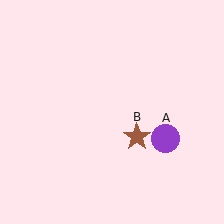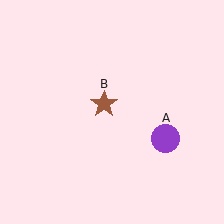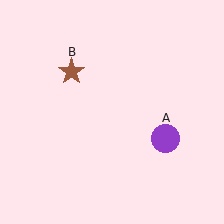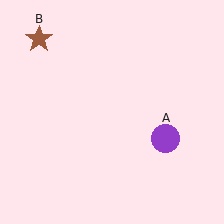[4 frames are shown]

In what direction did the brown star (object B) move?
The brown star (object B) moved up and to the left.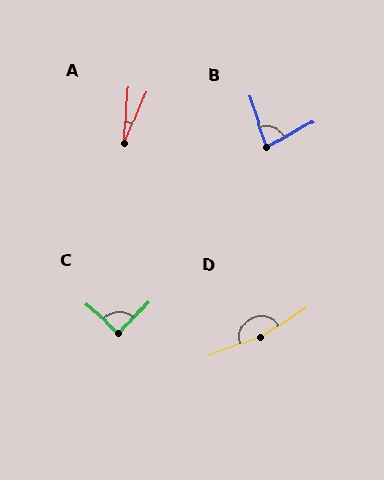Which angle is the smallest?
A, at approximately 20 degrees.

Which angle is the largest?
D, at approximately 166 degrees.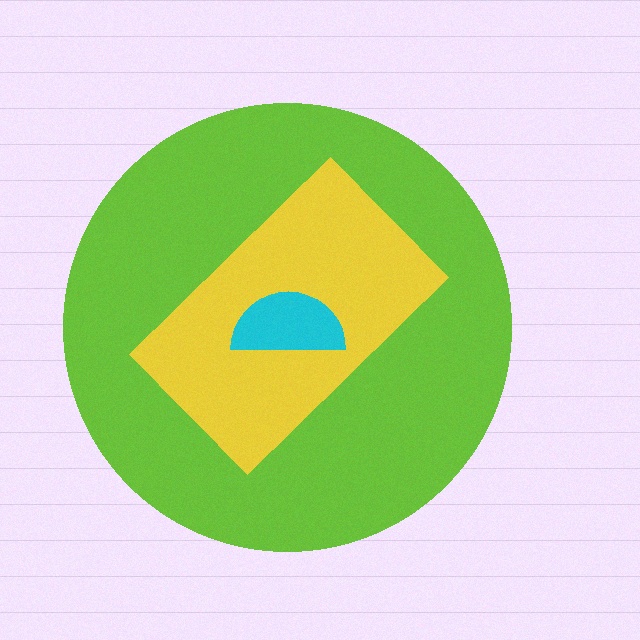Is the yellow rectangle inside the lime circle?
Yes.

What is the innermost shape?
The cyan semicircle.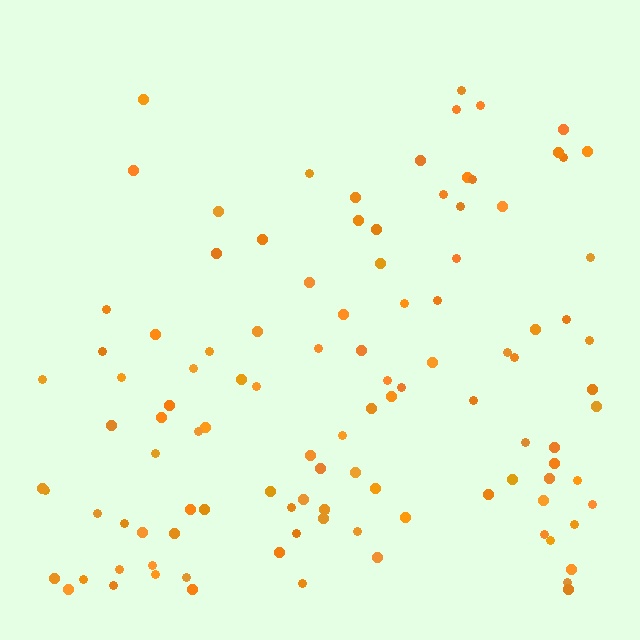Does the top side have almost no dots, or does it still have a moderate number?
Still a moderate number, just noticeably fewer than the bottom.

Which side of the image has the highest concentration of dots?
The bottom.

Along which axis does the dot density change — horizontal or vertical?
Vertical.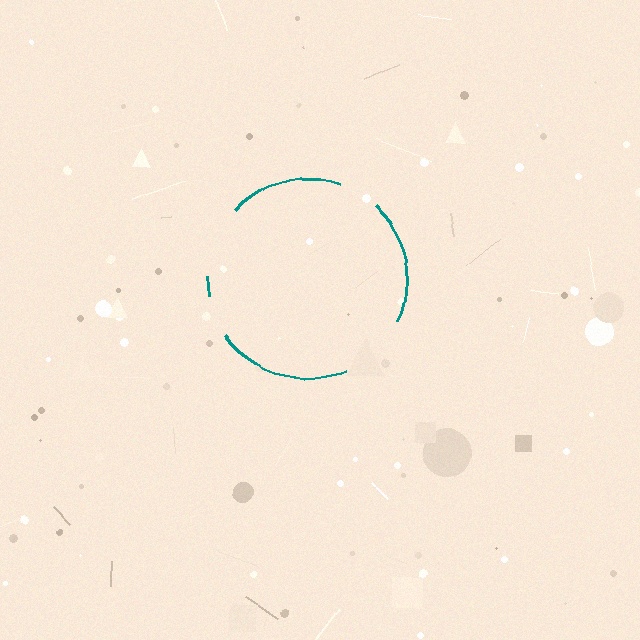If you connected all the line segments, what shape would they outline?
They would outline a circle.